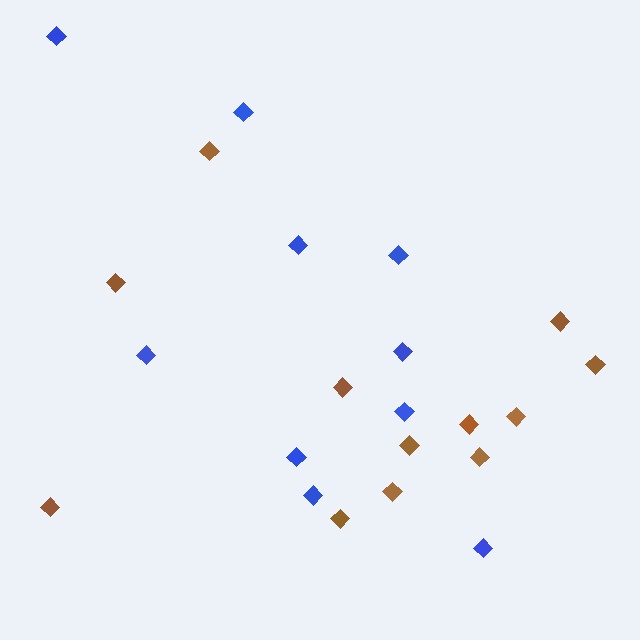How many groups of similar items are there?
There are 2 groups: one group of blue diamonds (10) and one group of brown diamonds (12).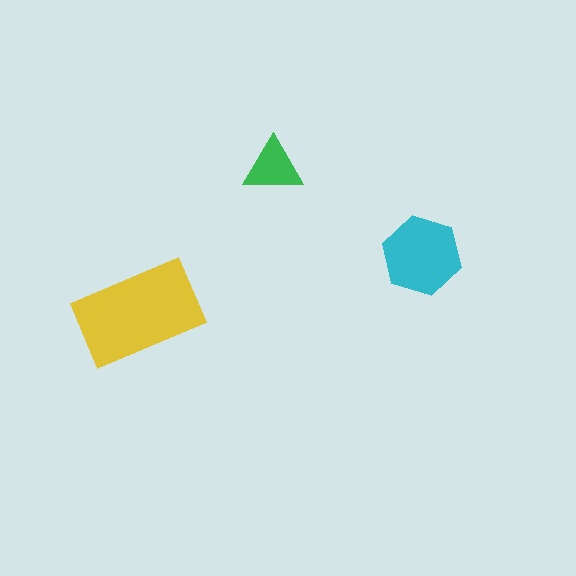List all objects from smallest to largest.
The green triangle, the cyan hexagon, the yellow rectangle.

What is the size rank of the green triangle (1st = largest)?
3rd.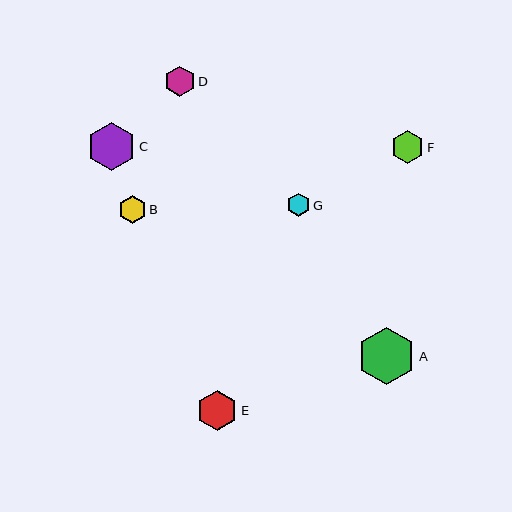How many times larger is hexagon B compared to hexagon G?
Hexagon B is approximately 1.2 times the size of hexagon G.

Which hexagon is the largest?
Hexagon A is the largest with a size of approximately 58 pixels.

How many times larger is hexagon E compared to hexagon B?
Hexagon E is approximately 1.5 times the size of hexagon B.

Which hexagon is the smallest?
Hexagon G is the smallest with a size of approximately 24 pixels.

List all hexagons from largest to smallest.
From largest to smallest: A, C, E, F, D, B, G.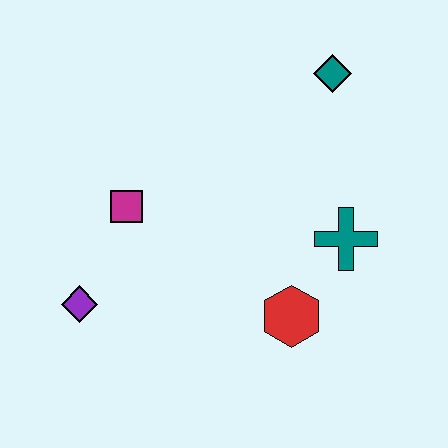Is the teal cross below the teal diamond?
Yes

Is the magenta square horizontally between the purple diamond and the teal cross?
Yes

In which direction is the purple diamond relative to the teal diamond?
The purple diamond is to the left of the teal diamond.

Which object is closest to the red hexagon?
The teal cross is closest to the red hexagon.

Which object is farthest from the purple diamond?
The teal diamond is farthest from the purple diamond.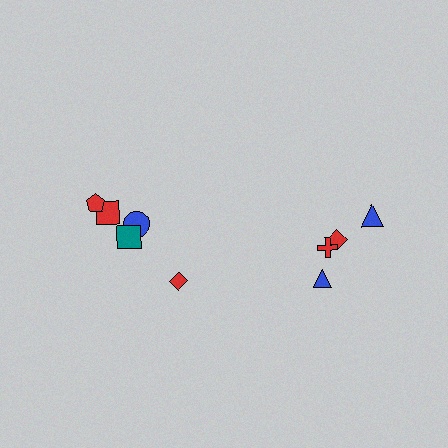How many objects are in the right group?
There are 4 objects.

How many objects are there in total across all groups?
There are 10 objects.